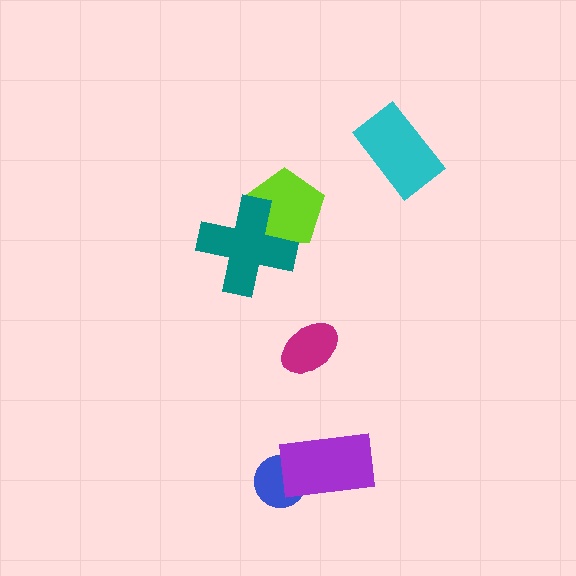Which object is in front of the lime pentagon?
The teal cross is in front of the lime pentagon.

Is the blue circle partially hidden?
Yes, it is partially covered by another shape.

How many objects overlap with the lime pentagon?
1 object overlaps with the lime pentagon.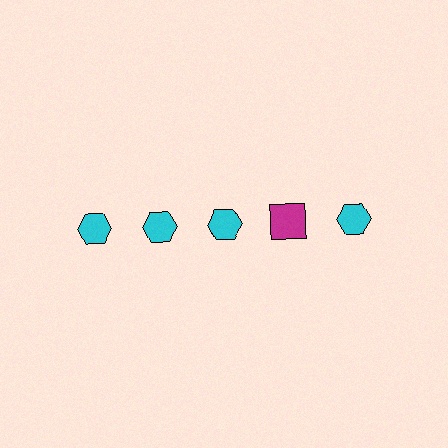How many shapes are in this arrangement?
There are 5 shapes arranged in a grid pattern.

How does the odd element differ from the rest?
It differs in both color (magenta instead of cyan) and shape (square instead of hexagon).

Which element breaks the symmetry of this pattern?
The magenta square in the top row, second from right column breaks the symmetry. All other shapes are cyan hexagons.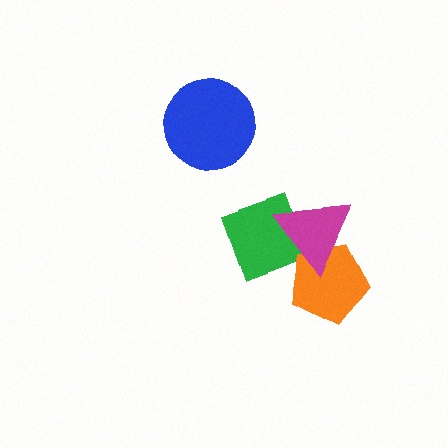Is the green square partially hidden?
Yes, it is partially covered by another shape.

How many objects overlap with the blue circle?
0 objects overlap with the blue circle.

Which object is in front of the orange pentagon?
The magenta triangle is in front of the orange pentagon.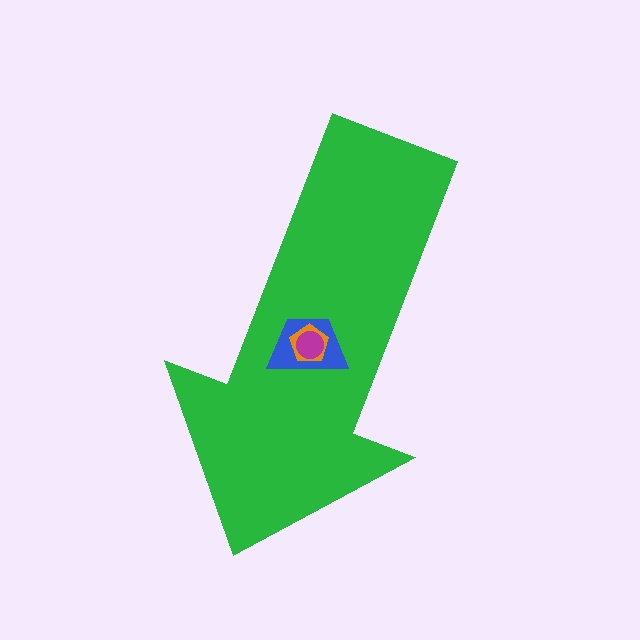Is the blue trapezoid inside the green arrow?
Yes.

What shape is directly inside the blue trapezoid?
The orange pentagon.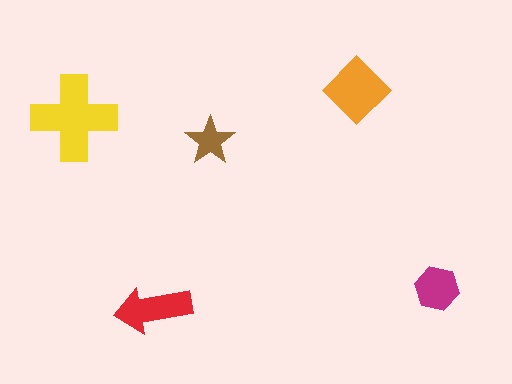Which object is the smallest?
The brown star.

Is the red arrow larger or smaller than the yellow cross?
Smaller.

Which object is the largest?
The yellow cross.